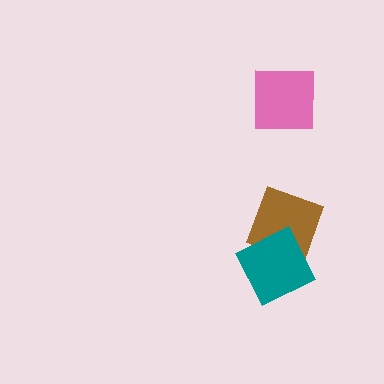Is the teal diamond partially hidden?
No, no other shape covers it.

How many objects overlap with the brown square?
1 object overlaps with the brown square.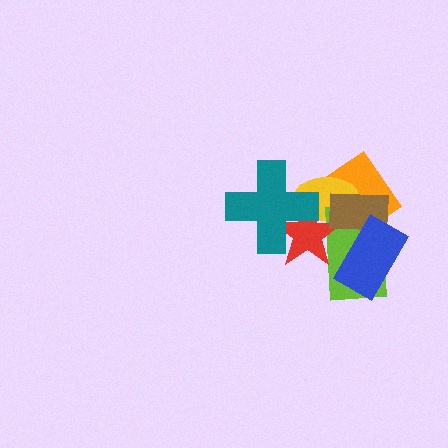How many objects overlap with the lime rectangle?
5 objects overlap with the lime rectangle.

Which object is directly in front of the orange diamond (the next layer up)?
The yellow ellipse is directly in front of the orange diamond.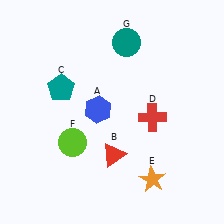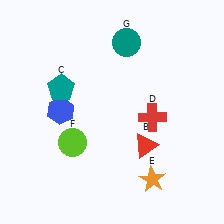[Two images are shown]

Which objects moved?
The objects that moved are: the blue hexagon (A), the red triangle (B).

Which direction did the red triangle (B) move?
The red triangle (B) moved right.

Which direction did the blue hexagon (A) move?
The blue hexagon (A) moved left.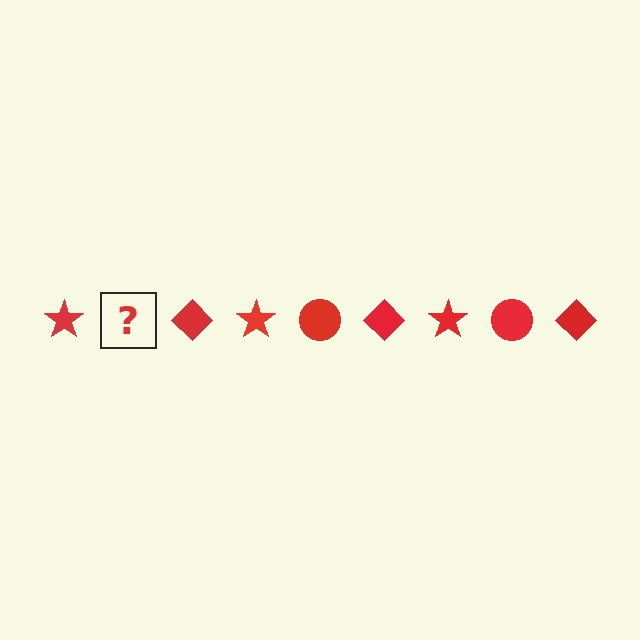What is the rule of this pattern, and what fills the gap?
The rule is that the pattern cycles through star, circle, diamond shapes in red. The gap should be filled with a red circle.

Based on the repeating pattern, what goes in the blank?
The blank should be a red circle.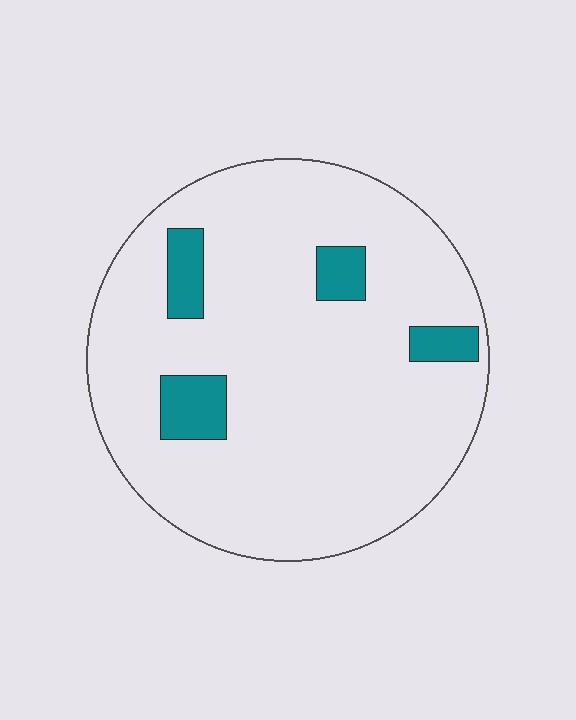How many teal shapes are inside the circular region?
4.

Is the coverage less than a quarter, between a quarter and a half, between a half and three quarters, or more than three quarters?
Less than a quarter.